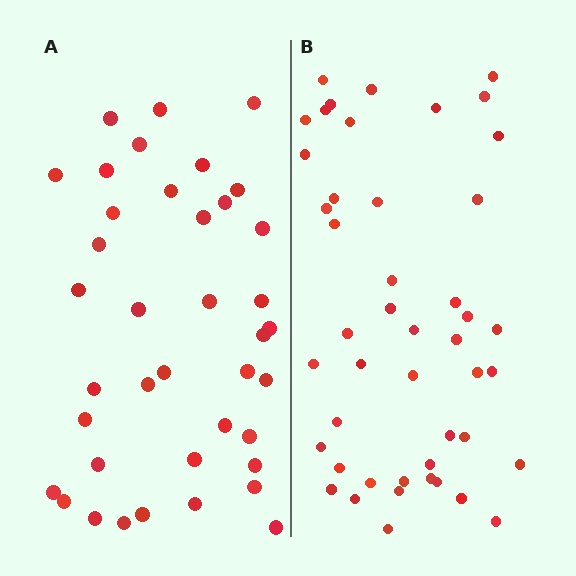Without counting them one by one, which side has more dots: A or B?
Region B (the right region) has more dots.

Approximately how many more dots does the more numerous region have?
Region B has roughly 8 or so more dots than region A.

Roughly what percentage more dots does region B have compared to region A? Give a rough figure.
About 20% more.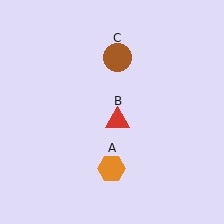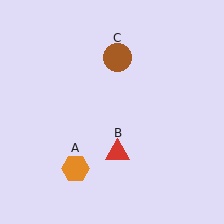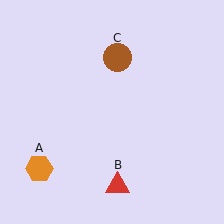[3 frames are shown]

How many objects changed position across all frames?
2 objects changed position: orange hexagon (object A), red triangle (object B).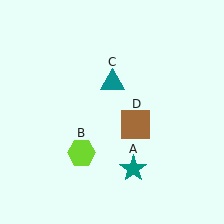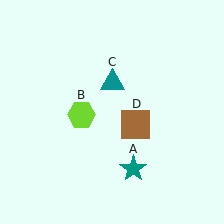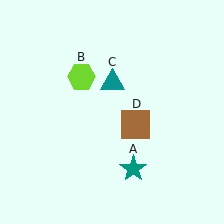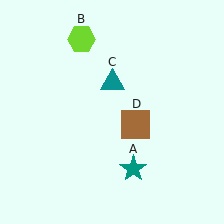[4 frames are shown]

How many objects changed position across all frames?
1 object changed position: lime hexagon (object B).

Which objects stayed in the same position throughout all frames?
Teal star (object A) and teal triangle (object C) and brown square (object D) remained stationary.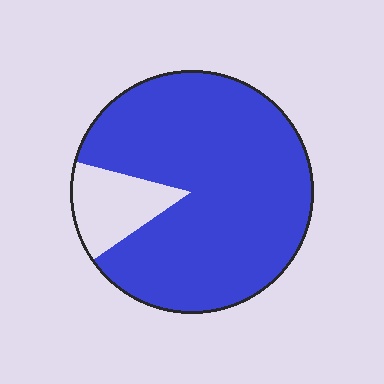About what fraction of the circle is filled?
About seven eighths (7/8).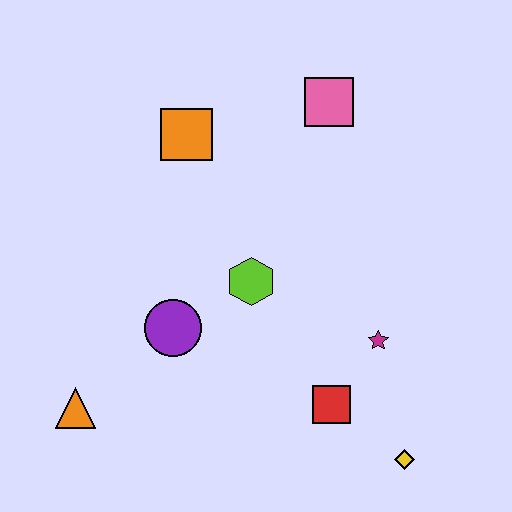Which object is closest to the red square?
The magenta star is closest to the red square.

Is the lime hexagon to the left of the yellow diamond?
Yes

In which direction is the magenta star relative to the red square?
The magenta star is above the red square.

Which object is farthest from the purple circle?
The pink square is farthest from the purple circle.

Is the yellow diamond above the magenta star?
No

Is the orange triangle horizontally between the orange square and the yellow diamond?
No